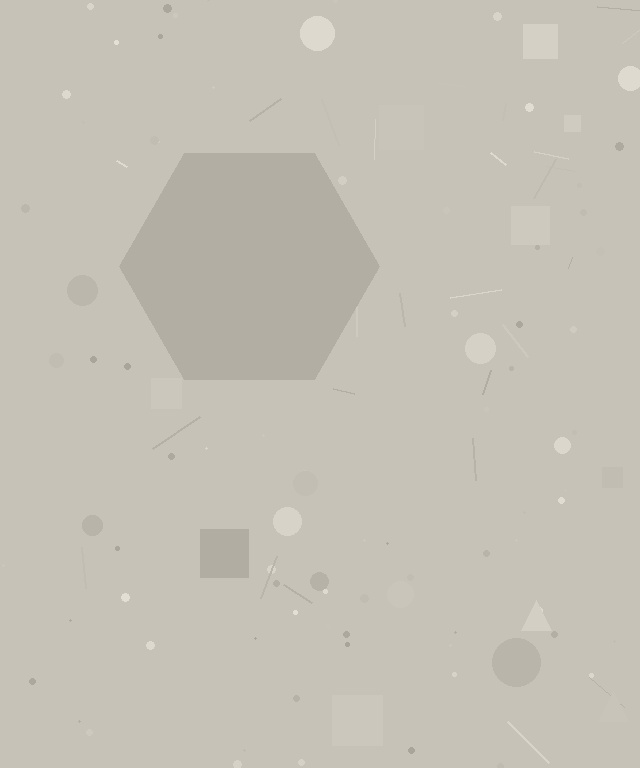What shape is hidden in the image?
A hexagon is hidden in the image.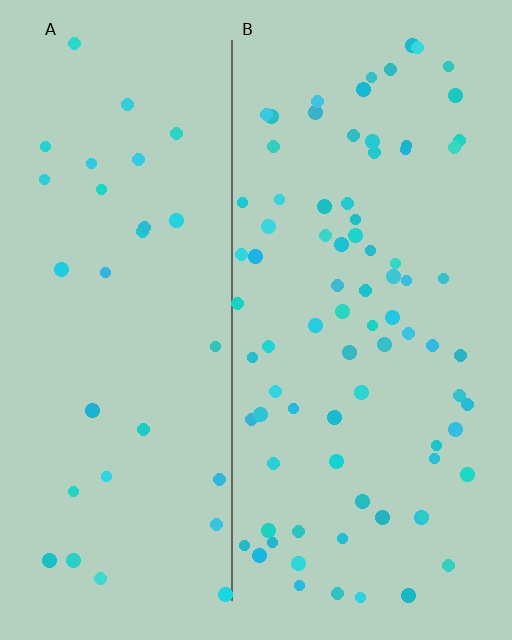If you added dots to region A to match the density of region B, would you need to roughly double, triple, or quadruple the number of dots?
Approximately triple.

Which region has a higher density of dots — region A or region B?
B (the right).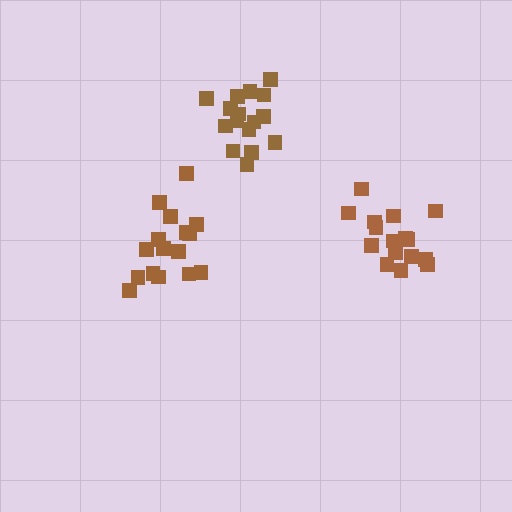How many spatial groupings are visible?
There are 3 spatial groupings.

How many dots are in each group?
Group 1: 16 dots, Group 2: 16 dots, Group 3: 16 dots (48 total).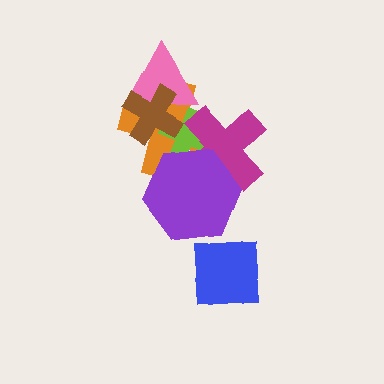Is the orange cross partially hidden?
Yes, it is partially covered by another shape.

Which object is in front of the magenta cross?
The purple hexagon is in front of the magenta cross.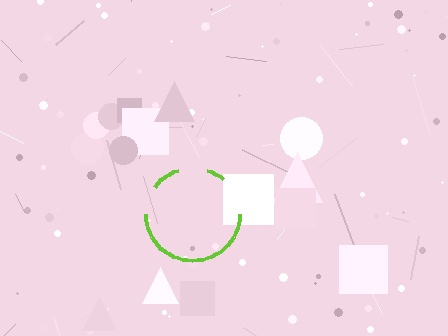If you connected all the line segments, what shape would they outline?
They would outline a circle.